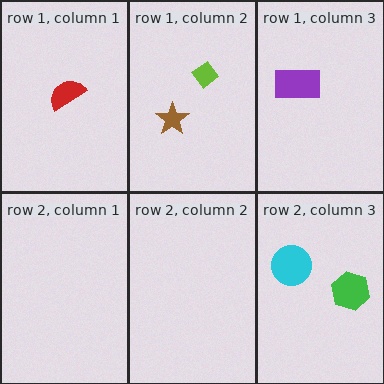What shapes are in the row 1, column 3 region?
The purple rectangle.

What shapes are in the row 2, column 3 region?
The cyan circle, the green hexagon.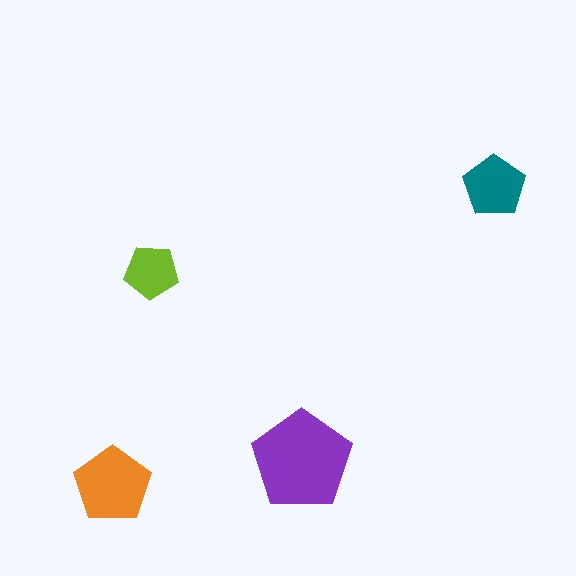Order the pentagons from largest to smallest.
the purple one, the orange one, the teal one, the lime one.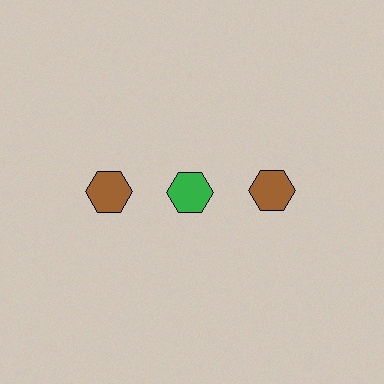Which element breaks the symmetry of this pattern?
The green hexagon in the top row, second from left column breaks the symmetry. All other shapes are brown hexagons.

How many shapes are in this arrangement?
There are 3 shapes arranged in a grid pattern.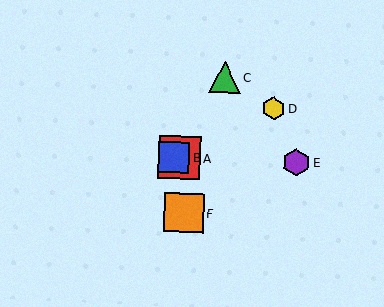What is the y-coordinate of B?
Object B is at y≈157.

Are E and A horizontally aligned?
Yes, both are at y≈163.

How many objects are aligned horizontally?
3 objects (A, B, E) are aligned horizontally.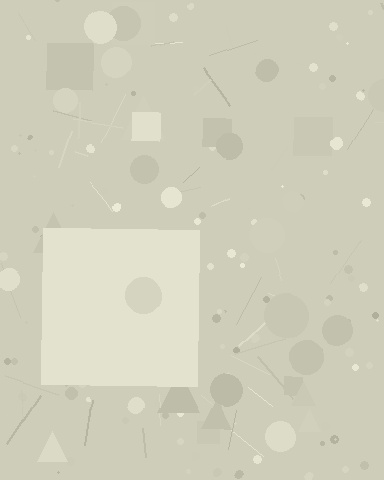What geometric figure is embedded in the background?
A square is embedded in the background.